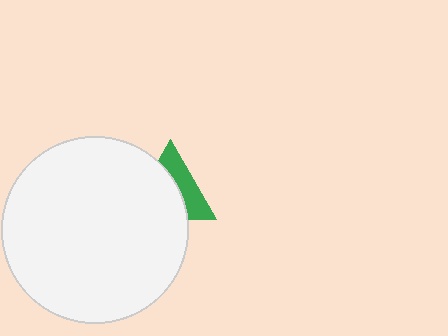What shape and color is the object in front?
The object in front is a white circle.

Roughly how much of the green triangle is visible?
A small part of it is visible (roughly 42%).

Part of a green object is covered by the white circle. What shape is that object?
It is a triangle.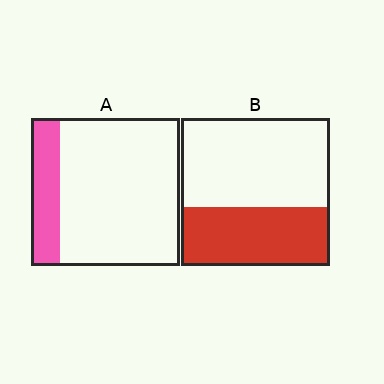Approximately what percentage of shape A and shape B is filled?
A is approximately 20% and B is approximately 40%.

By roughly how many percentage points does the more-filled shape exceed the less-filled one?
By roughly 20 percentage points (B over A).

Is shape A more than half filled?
No.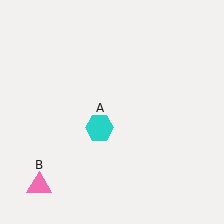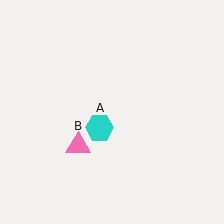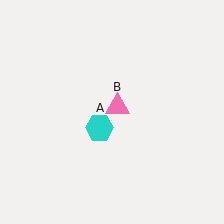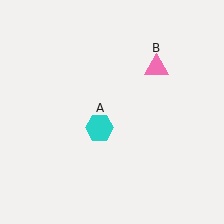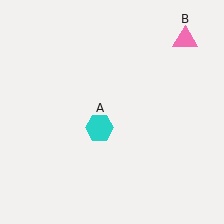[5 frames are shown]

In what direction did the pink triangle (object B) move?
The pink triangle (object B) moved up and to the right.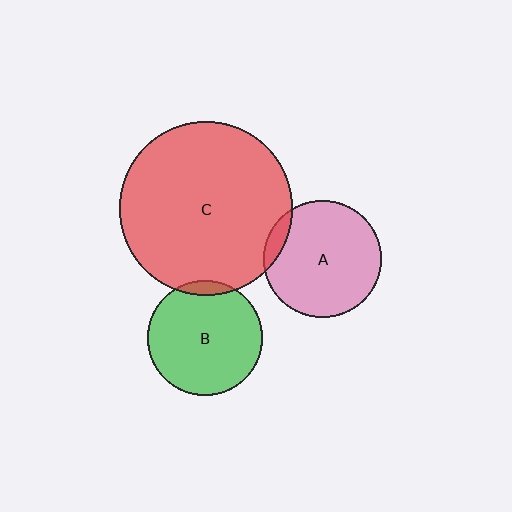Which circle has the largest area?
Circle C (red).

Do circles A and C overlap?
Yes.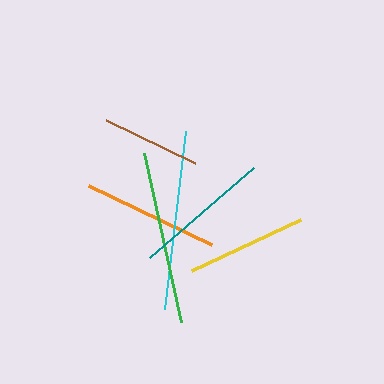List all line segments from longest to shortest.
From longest to shortest: cyan, green, teal, orange, yellow, brown.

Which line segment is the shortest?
The brown line is the shortest at approximately 99 pixels.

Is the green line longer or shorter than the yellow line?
The green line is longer than the yellow line.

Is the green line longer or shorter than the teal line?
The green line is longer than the teal line.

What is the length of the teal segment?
The teal segment is approximately 138 pixels long.